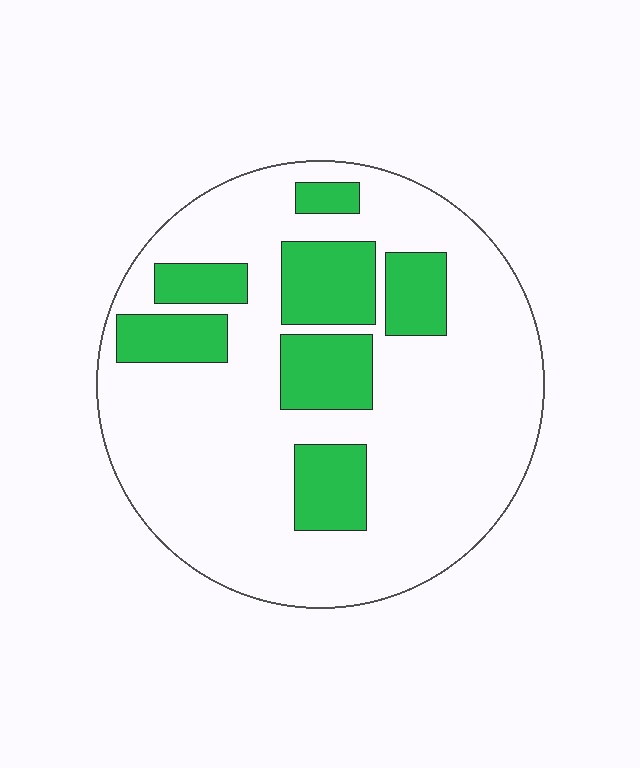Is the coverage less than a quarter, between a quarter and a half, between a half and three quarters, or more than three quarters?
Less than a quarter.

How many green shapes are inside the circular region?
7.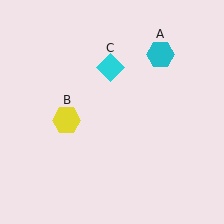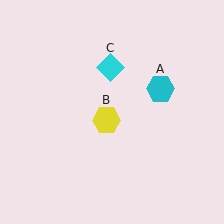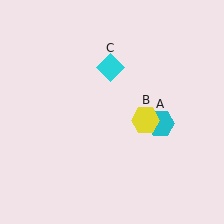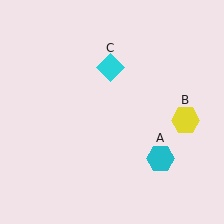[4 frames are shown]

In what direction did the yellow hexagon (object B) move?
The yellow hexagon (object B) moved right.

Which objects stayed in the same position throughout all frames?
Cyan diamond (object C) remained stationary.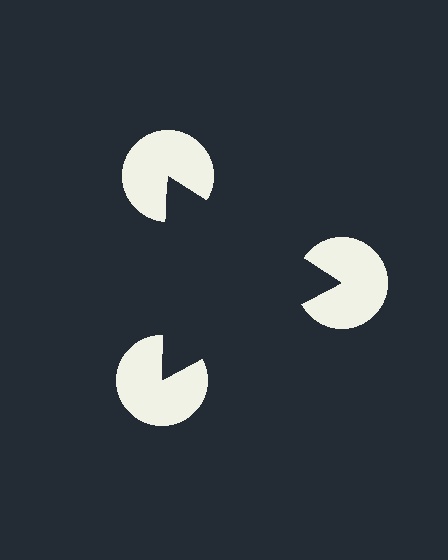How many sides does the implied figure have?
3 sides.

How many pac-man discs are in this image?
There are 3 — one at each vertex of the illusory triangle.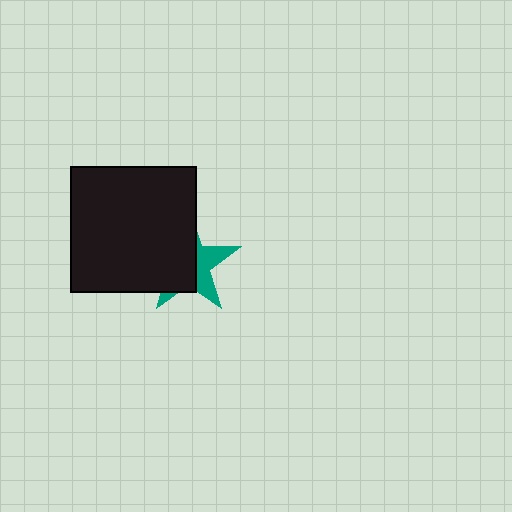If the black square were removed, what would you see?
You would see the complete teal star.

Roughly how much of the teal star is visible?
A small part of it is visible (roughly 37%).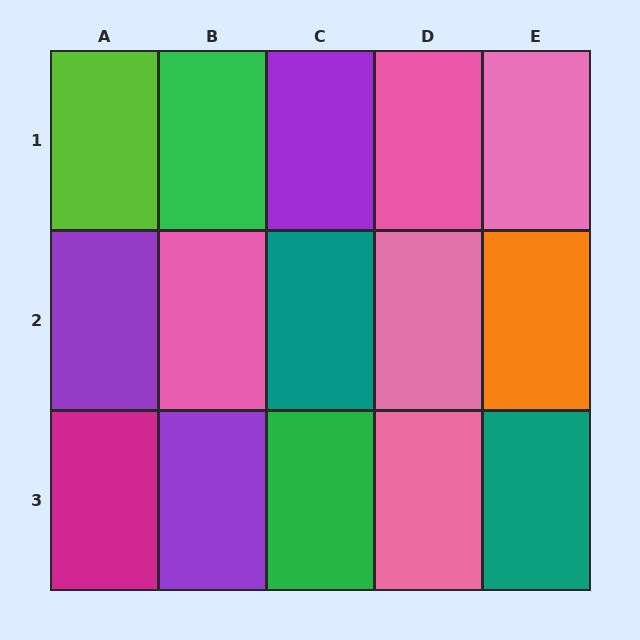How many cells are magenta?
1 cell is magenta.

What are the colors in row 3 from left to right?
Magenta, purple, green, pink, teal.